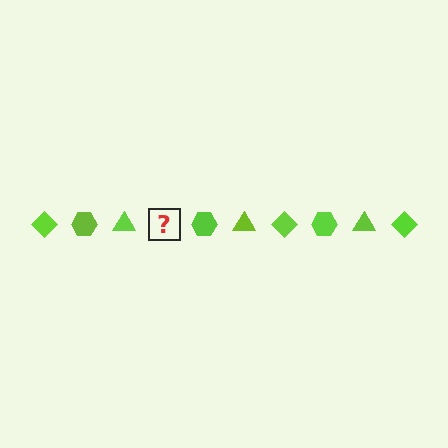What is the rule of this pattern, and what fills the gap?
The rule is that the pattern cycles through diamond, hexagon, triangle shapes in lime. The gap should be filled with a lime diamond.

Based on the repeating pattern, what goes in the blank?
The blank should be a lime diamond.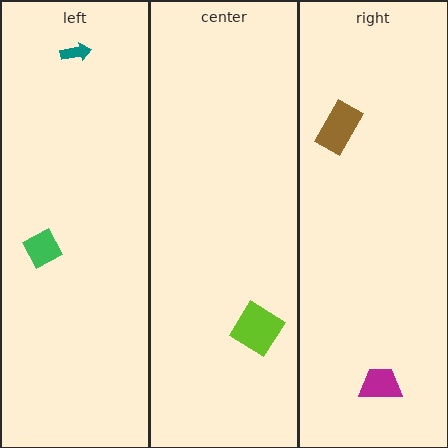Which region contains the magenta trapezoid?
The right region.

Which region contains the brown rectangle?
The right region.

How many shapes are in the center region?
1.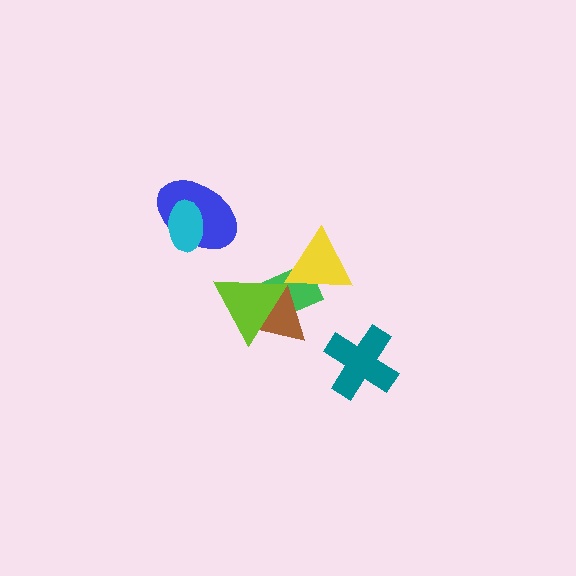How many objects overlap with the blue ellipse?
1 object overlaps with the blue ellipse.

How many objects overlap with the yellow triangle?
1 object overlaps with the yellow triangle.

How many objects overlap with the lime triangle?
2 objects overlap with the lime triangle.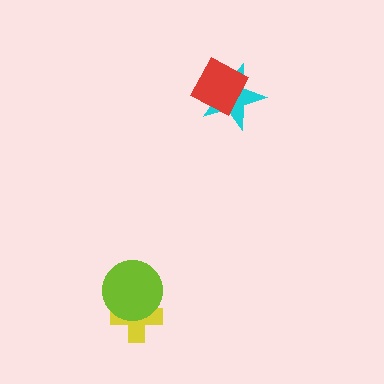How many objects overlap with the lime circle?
1 object overlaps with the lime circle.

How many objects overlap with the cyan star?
1 object overlaps with the cyan star.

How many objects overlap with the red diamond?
1 object overlaps with the red diamond.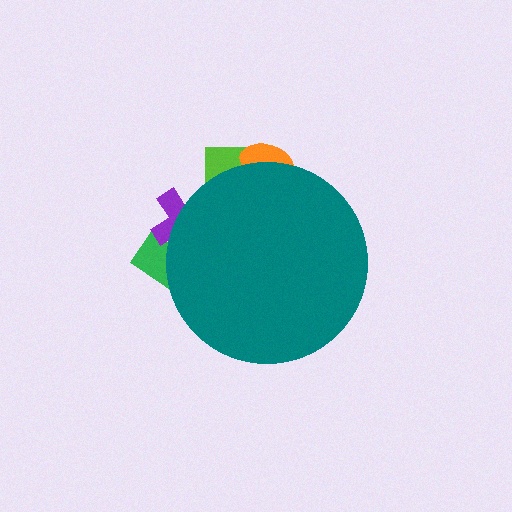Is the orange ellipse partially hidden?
Yes, the orange ellipse is partially hidden behind the teal circle.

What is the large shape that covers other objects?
A teal circle.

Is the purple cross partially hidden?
Yes, the purple cross is partially hidden behind the teal circle.